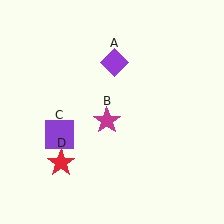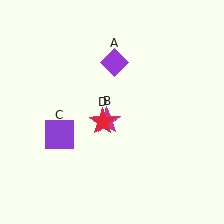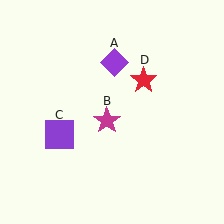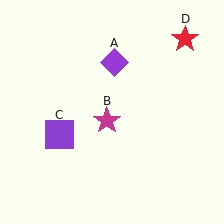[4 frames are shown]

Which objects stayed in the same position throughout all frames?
Purple diamond (object A) and magenta star (object B) and purple square (object C) remained stationary.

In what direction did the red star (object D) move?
The red star (object D) moved up and to the right.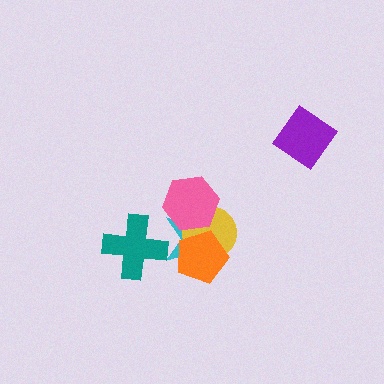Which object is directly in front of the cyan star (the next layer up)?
The yellow circle is directly in front of the cyan star.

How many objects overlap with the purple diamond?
0 objects overlap with the purple diamond.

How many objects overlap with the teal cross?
1 object overlaps with the teal cross.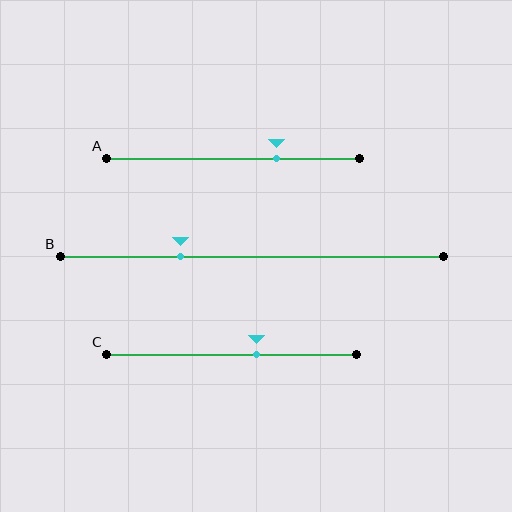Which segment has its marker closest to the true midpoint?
Segment C has its marker closest to the true midpoint.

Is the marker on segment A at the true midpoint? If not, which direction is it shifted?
No, the marker on segment A is shifted to the right by about 17% of the segment length.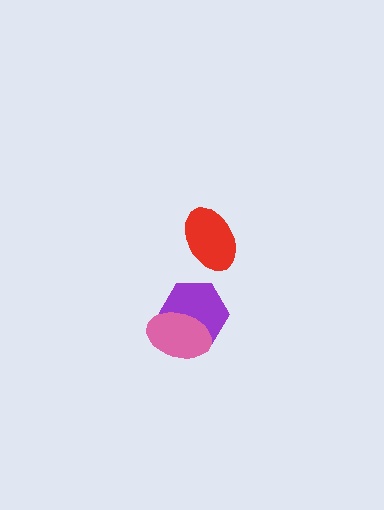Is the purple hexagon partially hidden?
Yes, it is partially covered by another shape.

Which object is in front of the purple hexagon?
The pink ellipse is in front of the purple hexagon.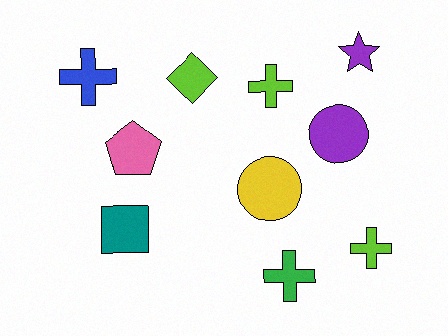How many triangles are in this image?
There are no triangles.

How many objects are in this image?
There are 10 objects.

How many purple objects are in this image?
There are 2 purple objects.